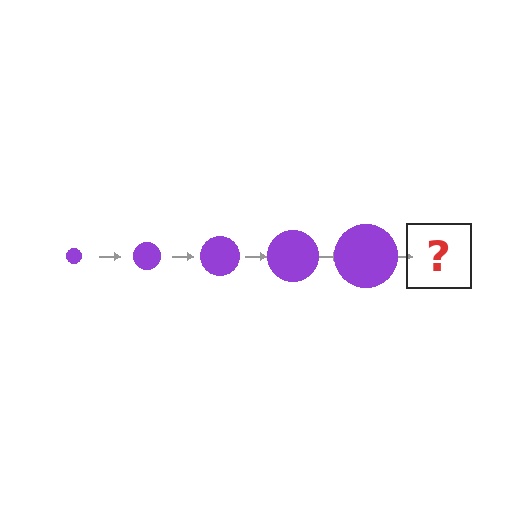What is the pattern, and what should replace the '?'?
The pattern is that the circle gets progressively larger each step. The '?' should be a purple circle, larger than the previous one.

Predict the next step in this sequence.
The next step is a purple circle, larger than the previous one.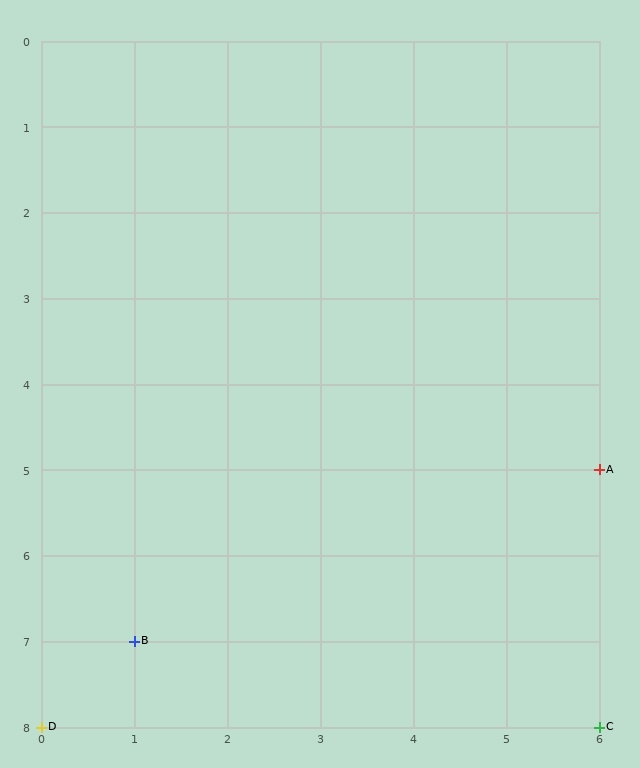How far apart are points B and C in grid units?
Points B and C are 5 columns and 1 row apart (about 5.1 grid units diagonally).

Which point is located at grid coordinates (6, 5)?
Point A is at (6, 5).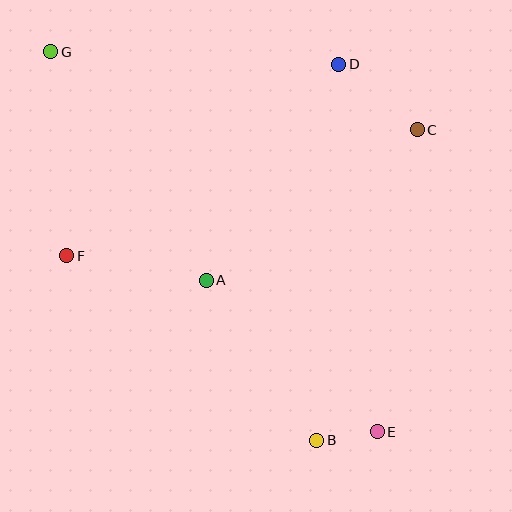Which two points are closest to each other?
Points B and E are closest to each other.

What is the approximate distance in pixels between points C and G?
The distance between C and G is approximately 375 pixels.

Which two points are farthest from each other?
Points E and G are farthest from each other.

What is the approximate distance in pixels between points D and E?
The distance between D and E is approximately 370 pixels.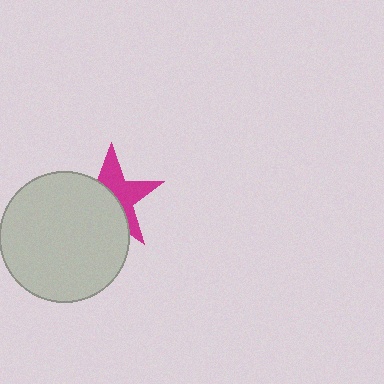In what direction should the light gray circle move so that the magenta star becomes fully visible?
The light gray circle should move toward the lower-left. That is the shortest direction to clear the overlap and leave the magenta star fully visible.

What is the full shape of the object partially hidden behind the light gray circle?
The partially hidden object is a magenta star.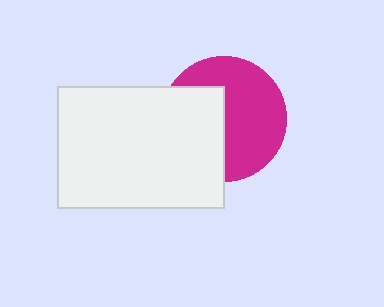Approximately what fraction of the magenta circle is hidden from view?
Roughly 42% of the magenta circle is hidden behind the white rectangle.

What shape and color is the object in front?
The object in front is a white rectangle.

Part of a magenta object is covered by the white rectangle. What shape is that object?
It is a circle.